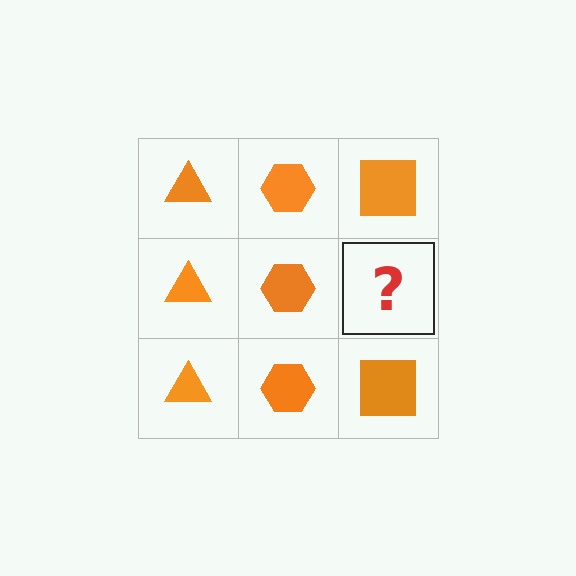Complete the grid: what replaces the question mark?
The question mark should be replaced with an orange square.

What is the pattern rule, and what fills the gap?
The rule is that each column has a consistent shape. The gap should be filled with an orange square.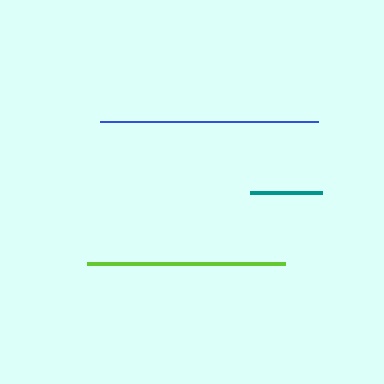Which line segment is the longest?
The blue line is the longest at approximately 219 pixels.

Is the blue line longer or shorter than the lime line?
The blue line is longer than the lime line.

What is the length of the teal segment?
The teal segment is approximately 72 pixels long.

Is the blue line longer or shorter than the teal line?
The blue line is longer than the teal line.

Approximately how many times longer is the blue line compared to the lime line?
The blue line is approximately 1.1 times the length of the lime line.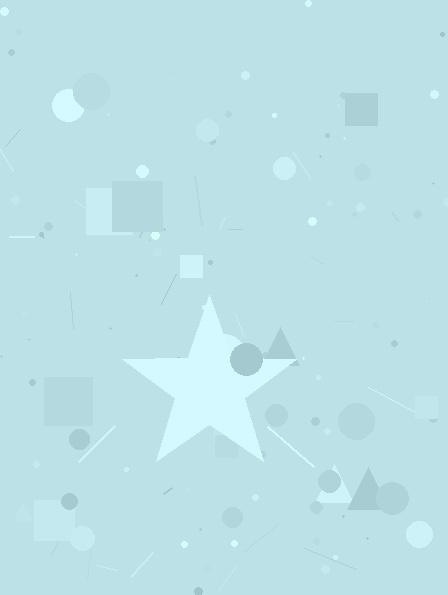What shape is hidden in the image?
A star is hidden in the image.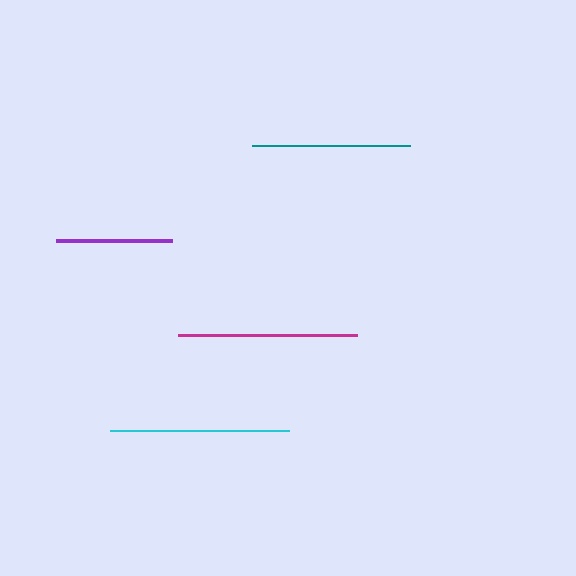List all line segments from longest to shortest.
From longest to shortest: cyan, magenta, teal, purple.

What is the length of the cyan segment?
The cyan segment is approximately 179 pixels long.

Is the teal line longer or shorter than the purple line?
The teal line is longer than the purple line.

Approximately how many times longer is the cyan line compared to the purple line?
The cyan line is approximately 1.6 times the length of the purple line.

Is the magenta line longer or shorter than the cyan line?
The cyan line is longer than the magenta line.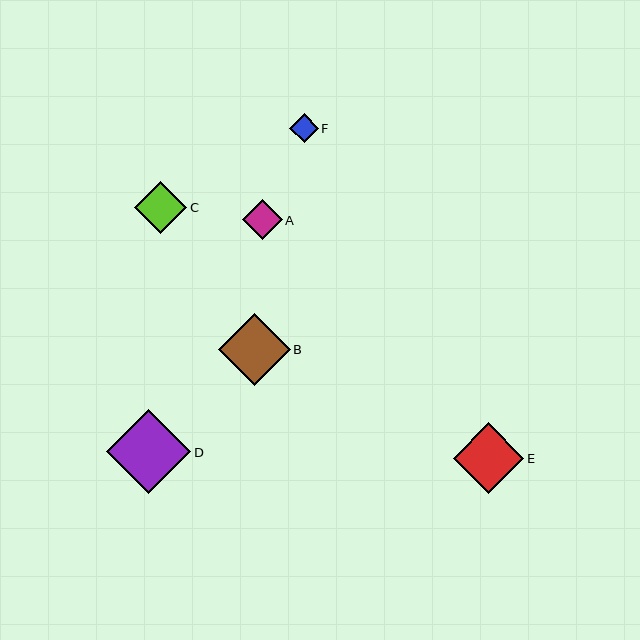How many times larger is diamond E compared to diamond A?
Diamond E is approximately 1.8 times the size of diamond A.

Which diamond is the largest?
Diamond D is the largest with a size of approximately 85 pixels.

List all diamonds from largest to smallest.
From largest to smallest: D, B, E, C, A, F.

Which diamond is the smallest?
Diamond F is the smallest with a size of approximately 29 pixels.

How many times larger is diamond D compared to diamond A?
Diamond D is approximately 2.1 times the size of diamond A.